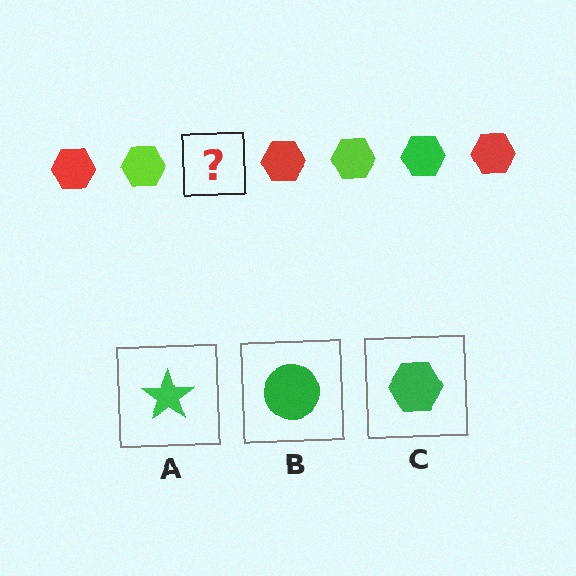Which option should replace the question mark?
Option C.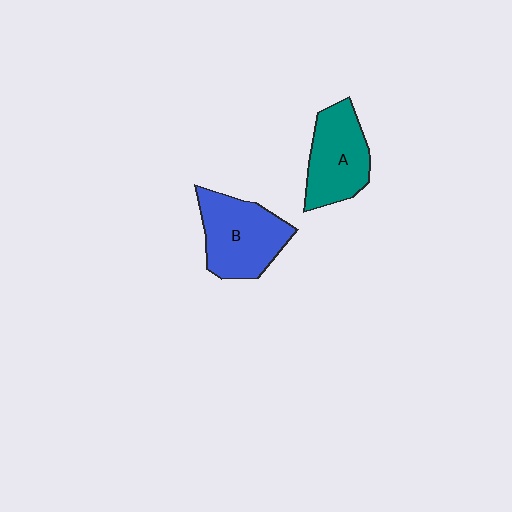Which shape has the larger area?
Shape B (blue).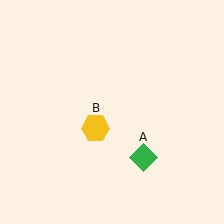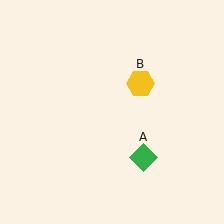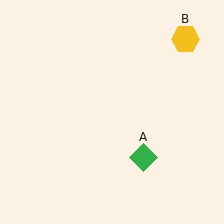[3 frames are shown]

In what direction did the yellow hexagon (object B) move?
The yellow hexagon (object B) moved up and to the right.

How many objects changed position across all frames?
1 object changed position: yellow hexagon (object B).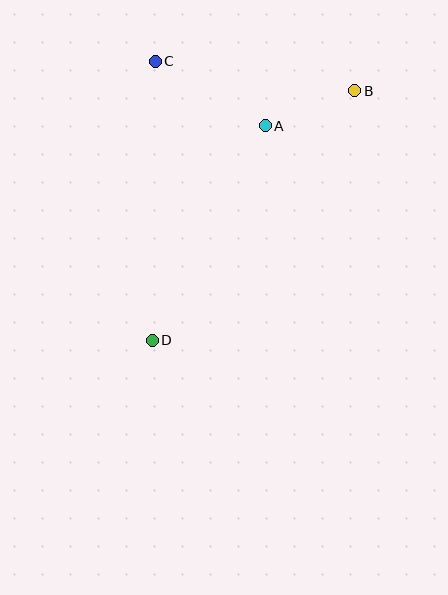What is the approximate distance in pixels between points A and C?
The distance between A and C is approximately 127 pixels.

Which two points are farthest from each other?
Points B and D are farthest from each other.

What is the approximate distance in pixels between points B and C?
The distance between B and C is approximately 201 pixels.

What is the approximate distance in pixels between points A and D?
The distance between A and D is approximately 242 pixels.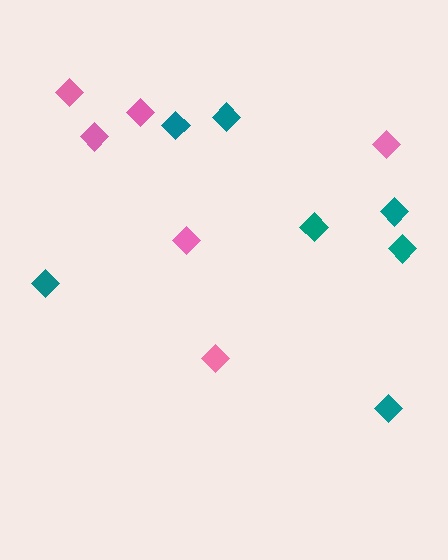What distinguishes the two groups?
There are 2 groups: one group of teal diamonds (7) and one group of pink diamonds (6).